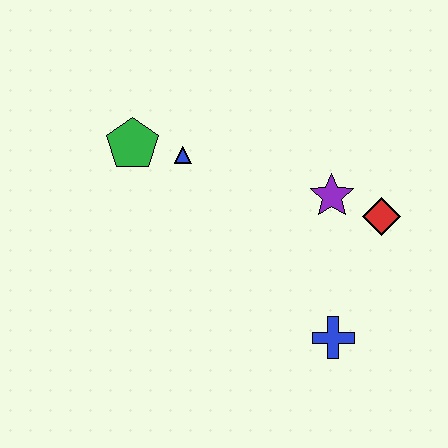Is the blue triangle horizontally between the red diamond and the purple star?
No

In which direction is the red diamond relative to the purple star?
The red diamond is to the right of the purple star.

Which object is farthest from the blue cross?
The green pentagon is farthest from the blue cross.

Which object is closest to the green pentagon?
The blue triangle is closest to the green pentagon.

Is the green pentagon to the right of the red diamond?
No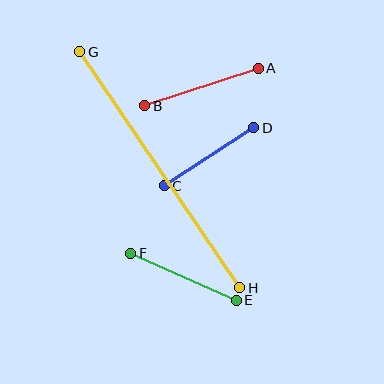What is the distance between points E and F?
The distance is approximately 115 pixels.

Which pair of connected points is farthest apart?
Points G and H are farthest apart.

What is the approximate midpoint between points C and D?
The midpoint is at approximately (209, 157) pixels.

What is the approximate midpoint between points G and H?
The midpoint is at approximately (160, 170) pixels.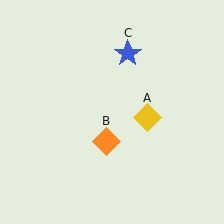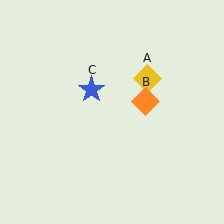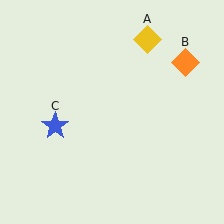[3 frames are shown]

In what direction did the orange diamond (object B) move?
The orange diamond (object B) moved up and to the right.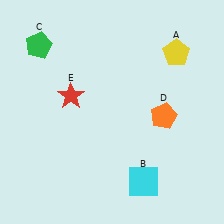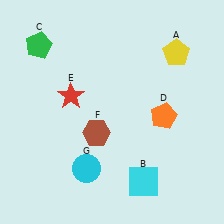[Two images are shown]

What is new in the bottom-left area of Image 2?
A brown hexagon (F) was added in the bottom-left area of Image 2.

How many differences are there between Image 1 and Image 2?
There are 2 differences between the two images.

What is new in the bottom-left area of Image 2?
A cyan circle (G) was added in the bottom-left area of Image 2.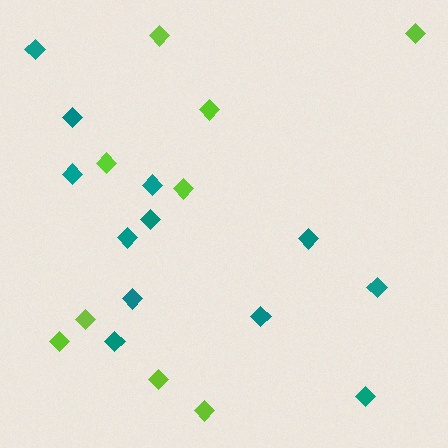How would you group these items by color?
There are 2 groups: one group of teal diamonds (12) and one group of lime diamonds (9).